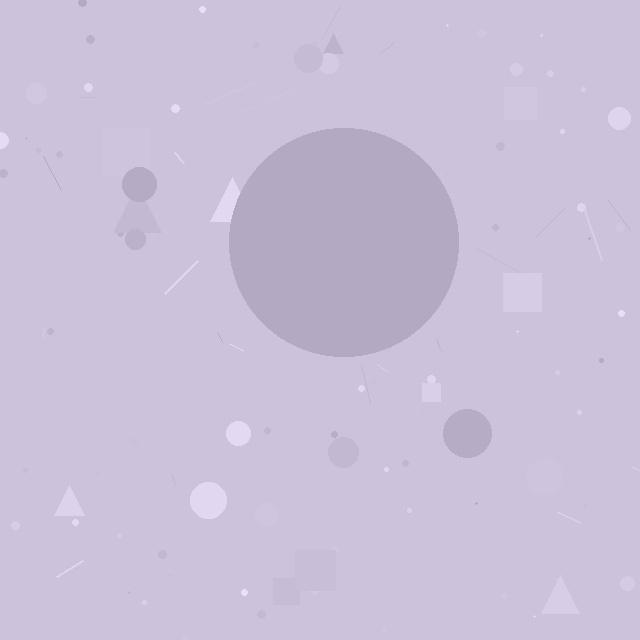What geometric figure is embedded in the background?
A circle is embedded in the background.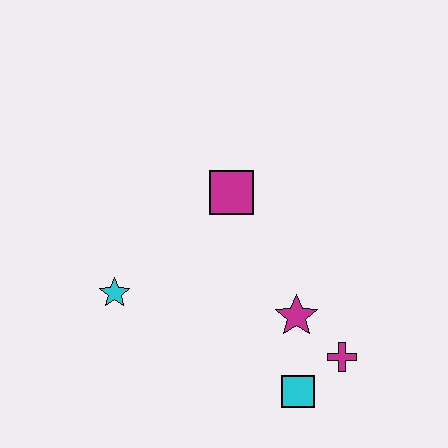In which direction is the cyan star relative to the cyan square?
The cyan star is to the left of the cyan square.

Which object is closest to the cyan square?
The magenta cross is closest to the cyan square.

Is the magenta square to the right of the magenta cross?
No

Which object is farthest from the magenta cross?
The cyan star is farthest from the magenta cross.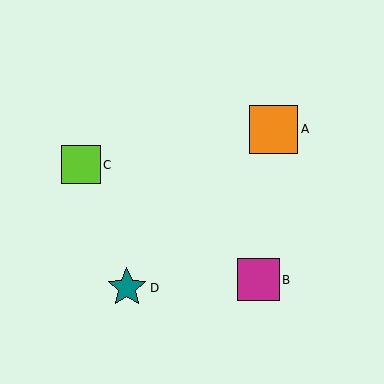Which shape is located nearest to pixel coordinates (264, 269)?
The magenta square (labeled B) at (258, 280) is nearest to that location.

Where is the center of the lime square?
The center of the lime square is at (81, 165).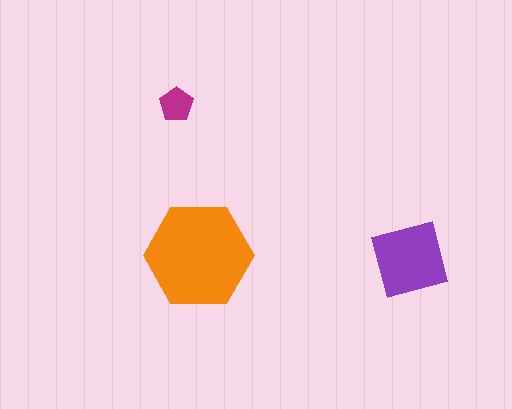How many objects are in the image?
There are 3 objects in the image.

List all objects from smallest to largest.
The magenta pentagon, the purple square, the orange hexagon.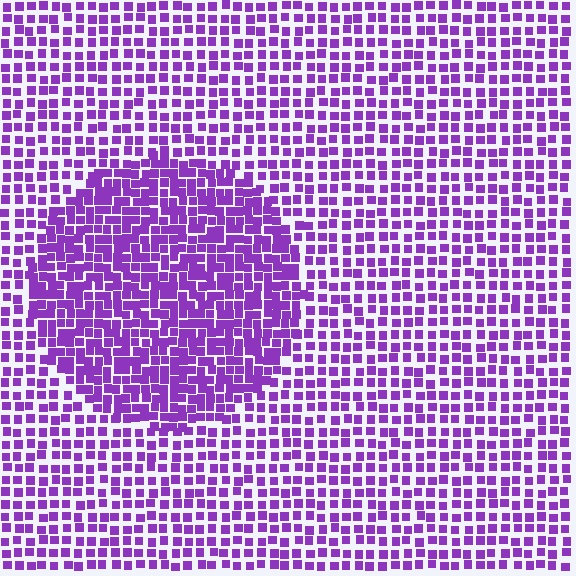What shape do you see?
I see a circle.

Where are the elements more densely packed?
The elements are more densely packed inside the circle boundary.